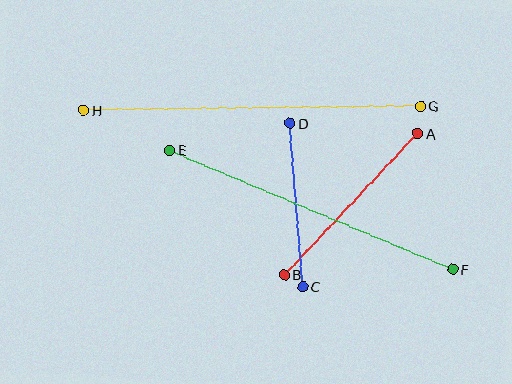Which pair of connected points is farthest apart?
Points G and H are farthest apart.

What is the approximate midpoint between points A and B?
The midpoint is at approximately (351, 204) pixels.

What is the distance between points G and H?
The distance is approximately 337 pixels.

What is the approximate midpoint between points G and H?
The midpoint is at approximately (252, 108) pixels.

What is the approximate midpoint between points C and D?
The midpoint is at approximately (296, 205) pixels.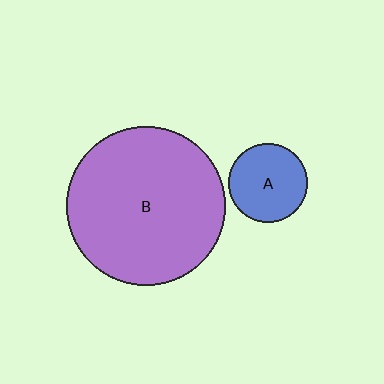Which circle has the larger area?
Circle B (purple).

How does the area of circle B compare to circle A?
Approximately 4.1 times.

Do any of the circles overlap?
No, none of the circles overlap.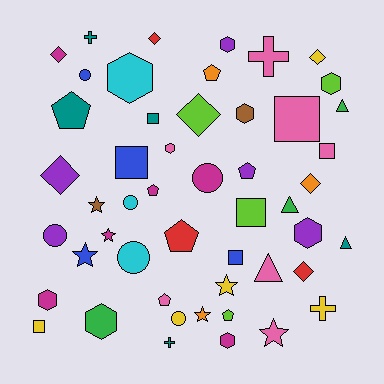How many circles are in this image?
There are 6 circles.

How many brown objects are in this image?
There are 2 brown objects.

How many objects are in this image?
There are 50 objects.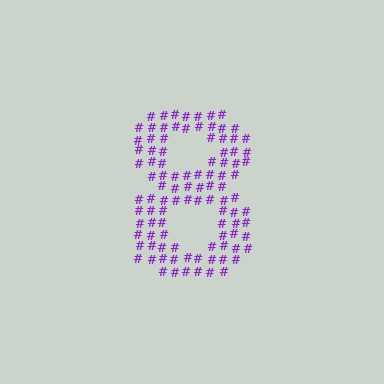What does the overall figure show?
The overall figure shows the digit 8.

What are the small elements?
The small elements are hash symbols.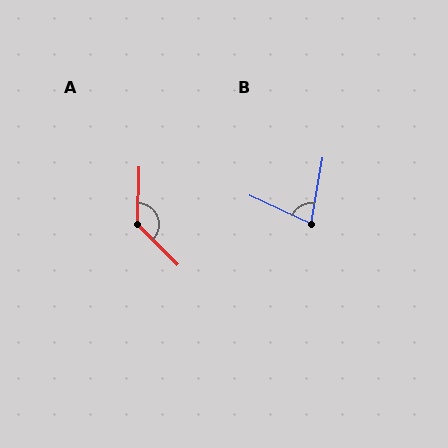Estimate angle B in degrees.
Approximately 75 degrees.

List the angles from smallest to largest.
B (75°), A (134°).